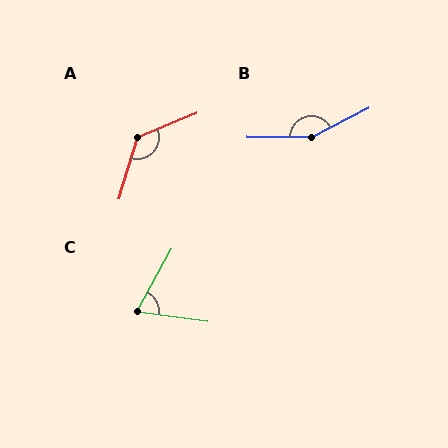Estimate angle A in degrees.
Approximately 129 degrees.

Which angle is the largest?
B, at approximately 152 degrees.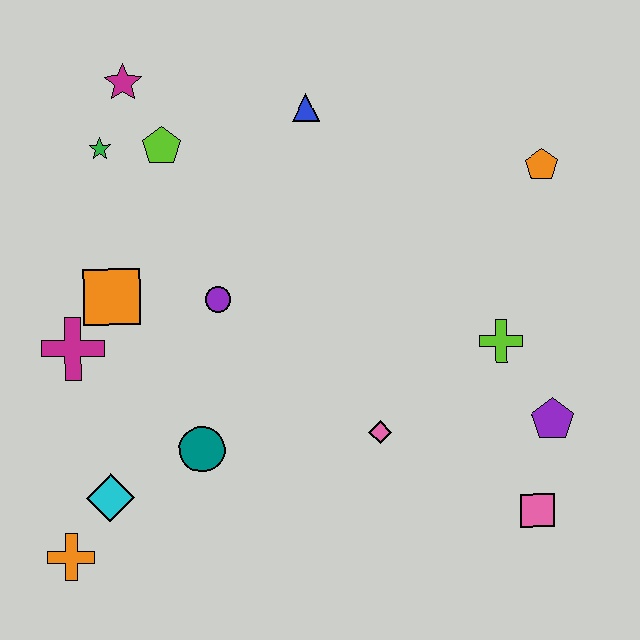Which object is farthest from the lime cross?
The orange cross is farthest from the lime cross.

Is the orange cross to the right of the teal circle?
No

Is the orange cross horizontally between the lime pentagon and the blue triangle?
No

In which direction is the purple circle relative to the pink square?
The purple circle is to the left of the pink square.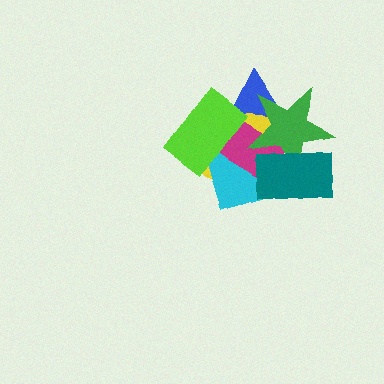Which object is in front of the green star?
The teal rectangle is in front of the green star.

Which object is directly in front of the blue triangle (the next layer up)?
The yellow ellipse is directly in front of the blue triangle.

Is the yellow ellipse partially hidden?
Yes, it is partially covered by another shape.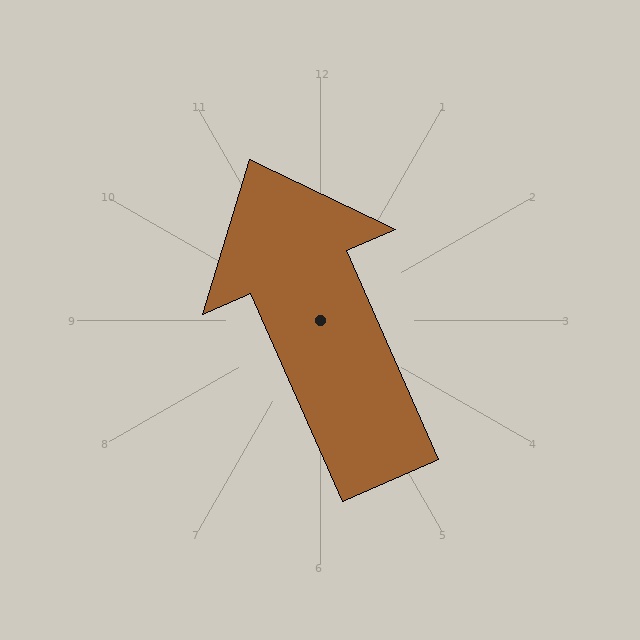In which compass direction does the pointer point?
Northwest.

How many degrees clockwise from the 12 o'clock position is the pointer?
Approximately 336 degrees.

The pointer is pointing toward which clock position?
Roughly 11 o'clock.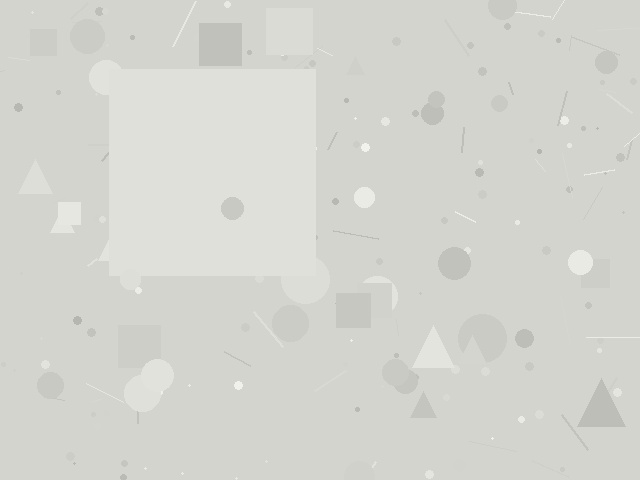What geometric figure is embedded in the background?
A square is embedded in the background.